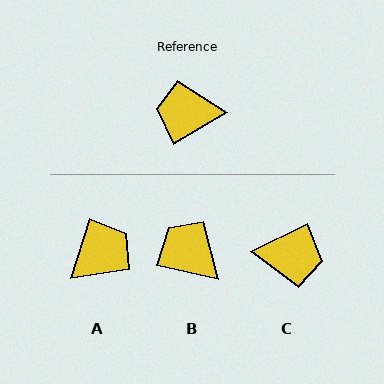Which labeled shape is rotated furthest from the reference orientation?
C, about 176 degrees away.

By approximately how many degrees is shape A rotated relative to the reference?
Approximately 139 degrees clockwise.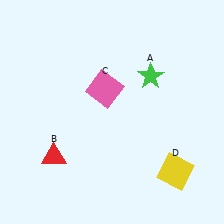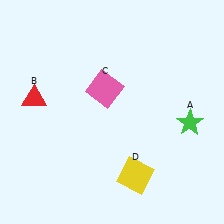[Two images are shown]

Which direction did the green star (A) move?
The green star (A) moved down.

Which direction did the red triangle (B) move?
The red triangle (B) moved up.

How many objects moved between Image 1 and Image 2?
3 objects moved between the two images.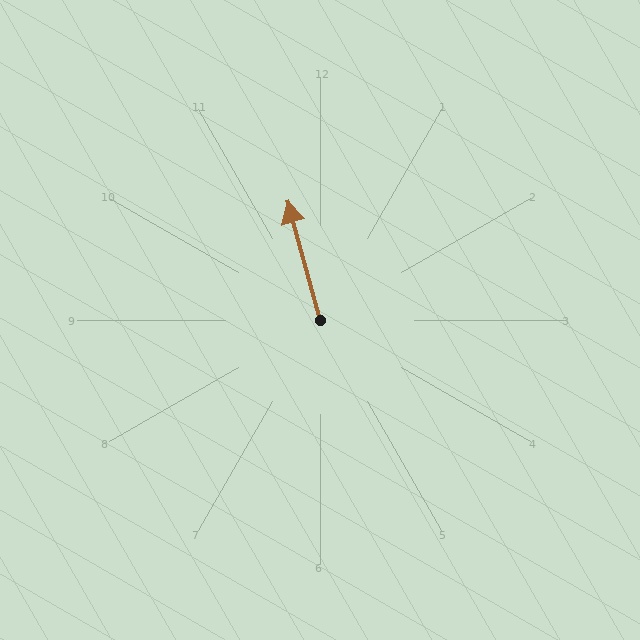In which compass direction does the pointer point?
North.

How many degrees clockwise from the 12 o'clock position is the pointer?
Approximately 345 degrees.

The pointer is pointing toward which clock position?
Roughly 11 o'clock.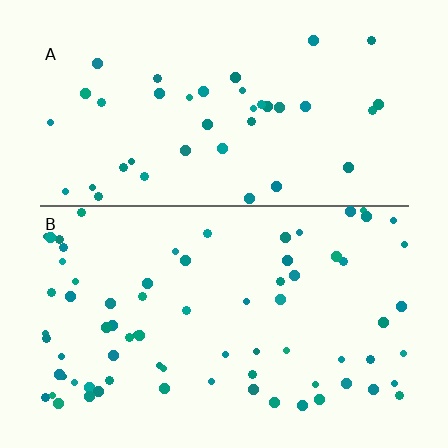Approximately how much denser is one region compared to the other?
Approximately 1.8× — region B over region A.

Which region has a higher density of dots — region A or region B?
B (the bottom).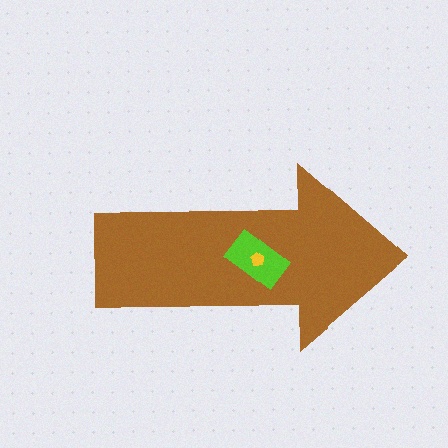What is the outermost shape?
The brown arrow.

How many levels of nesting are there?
3.